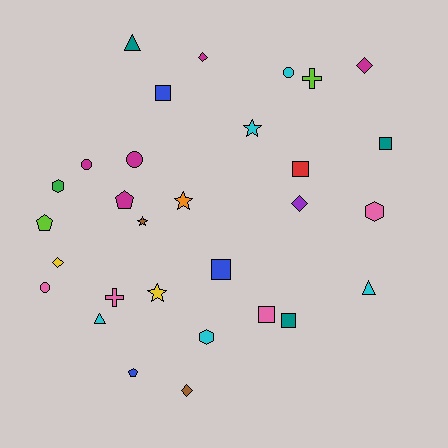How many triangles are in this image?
There are 3 triangles.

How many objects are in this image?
There are 30 objects.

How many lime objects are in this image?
There are 2 lime objects.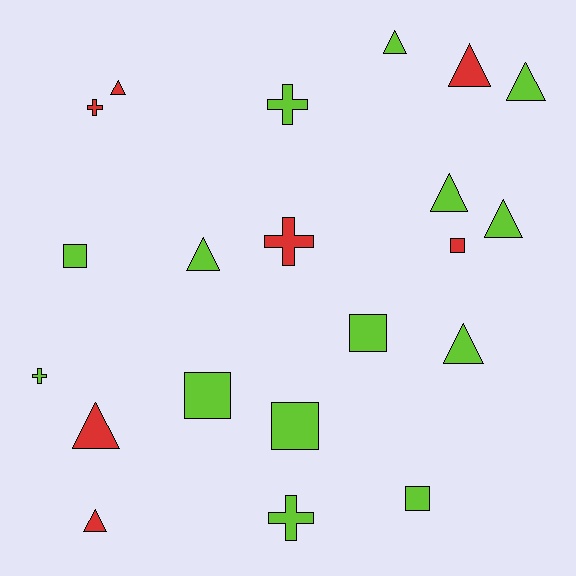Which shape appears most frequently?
Triangle, with 10 objects.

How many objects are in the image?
There are 21 objects.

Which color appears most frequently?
Lime, with 14 objects.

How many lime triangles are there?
There are 6 lime triangles.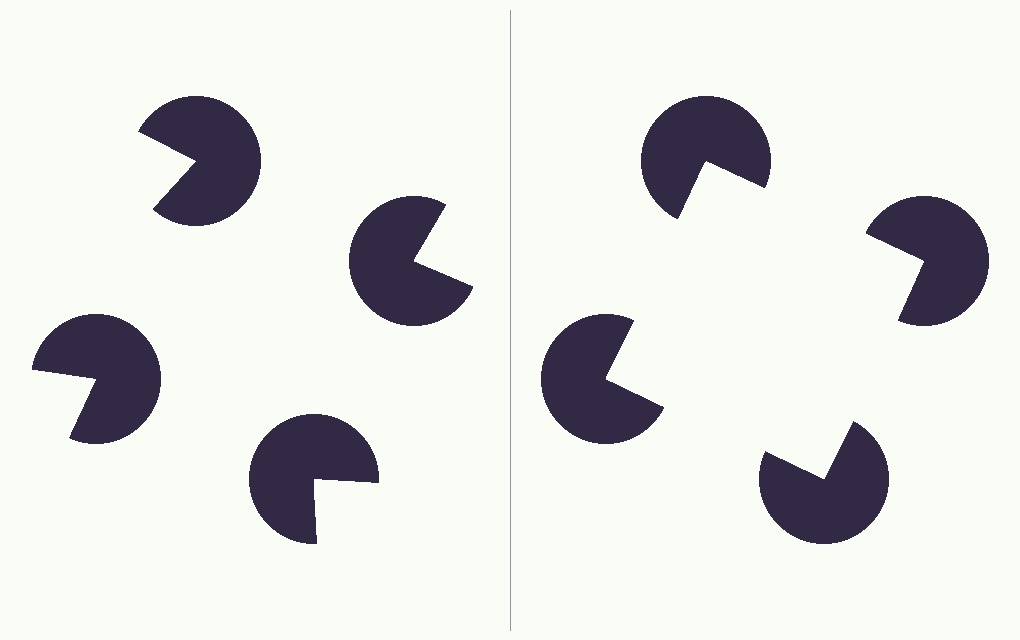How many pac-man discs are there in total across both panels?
8 — 4 on each side.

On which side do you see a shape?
An illusory square appears on the right side. On the left side the wedge cuts are rotated, so no coherent shape forms.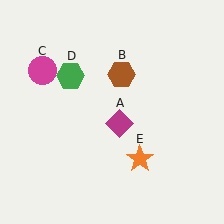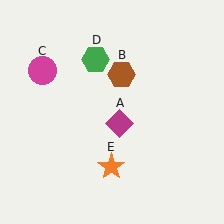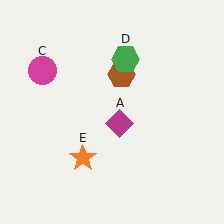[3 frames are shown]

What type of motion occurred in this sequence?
The green hexagon (object D), orange star (object E) rotated clockwise around the center of the scene.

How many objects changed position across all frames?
2 objects changed position: green hexagon (object D), orange star (object E).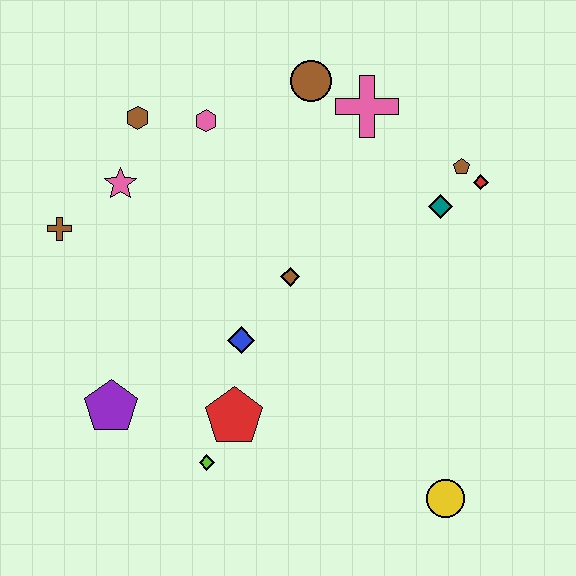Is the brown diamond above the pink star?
No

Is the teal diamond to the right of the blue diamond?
Yes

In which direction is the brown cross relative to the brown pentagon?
The brown cross is to the left of the brown pentagon.